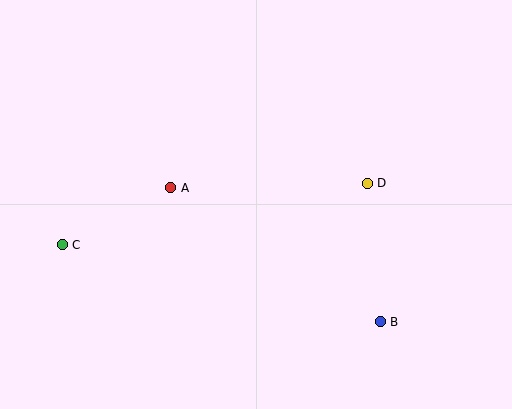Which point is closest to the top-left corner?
Point C is closest to the top-left corner.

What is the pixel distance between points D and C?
The distance between D and C is 311 pixels.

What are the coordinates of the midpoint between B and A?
The midpoint between B and A is at (276, 255).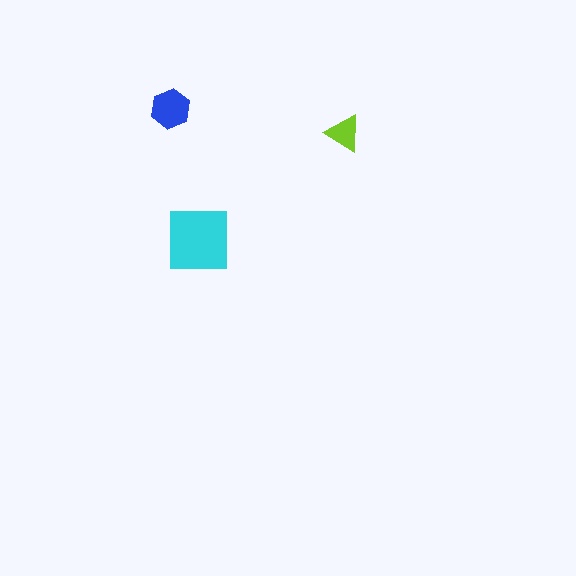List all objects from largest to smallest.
The cyan square, the blue hexagon, the lime triangle.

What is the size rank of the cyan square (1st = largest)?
1st.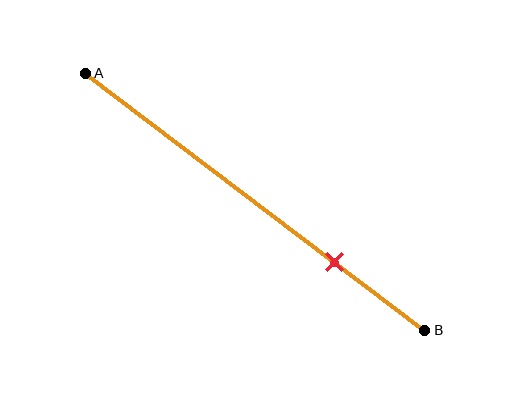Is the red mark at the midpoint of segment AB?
No, the mark is at about 75% from A, not at the 50% midpoint.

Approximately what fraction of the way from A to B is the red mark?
The red mark is approximately 75% of the way from A to B.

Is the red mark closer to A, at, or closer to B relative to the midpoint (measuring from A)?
The red mark is closer to point B than the midpoint of segment AB.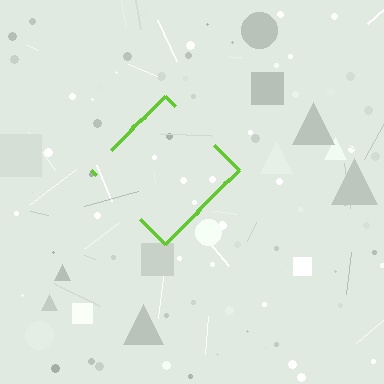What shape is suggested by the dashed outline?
The dashed outline suggests a diamond.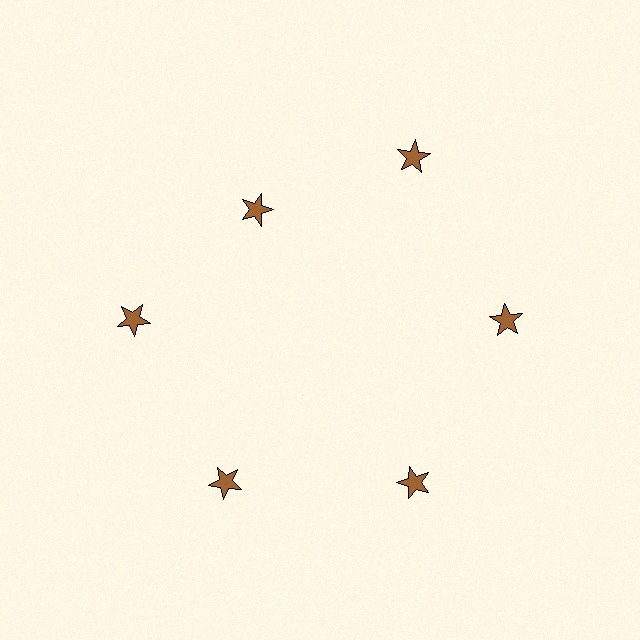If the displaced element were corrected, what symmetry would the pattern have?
It would have 6-fold rotational symmetry — the pattern would map onto itself every 60 degrees.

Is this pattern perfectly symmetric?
No. The 6 brown stars are arranged in a ring, but one element near the 11 o'clock position is pulled inward toward the center, breaking the 6-fold rotational symmetry.